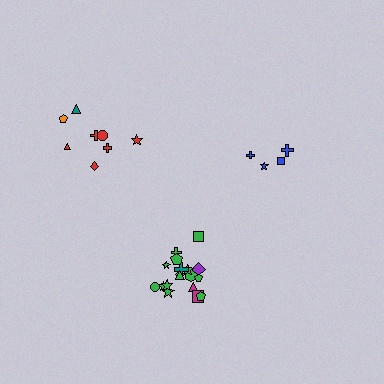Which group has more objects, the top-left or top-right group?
The top-left group.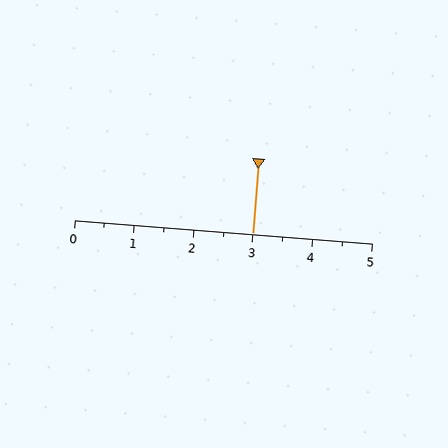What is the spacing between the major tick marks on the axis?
The major ticks are spaced 1 apart.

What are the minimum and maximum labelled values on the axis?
The axis runs from 0 to 5.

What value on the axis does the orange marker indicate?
The marker indicates approximately 3.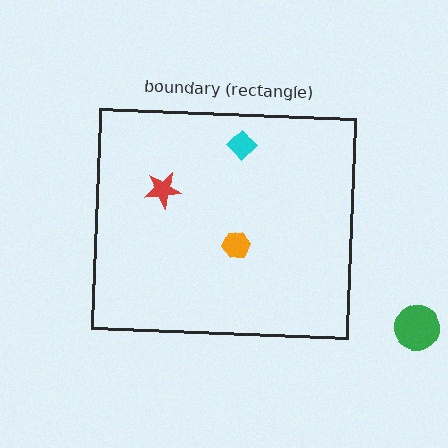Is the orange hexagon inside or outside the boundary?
Inside.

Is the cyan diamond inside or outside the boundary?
Inside.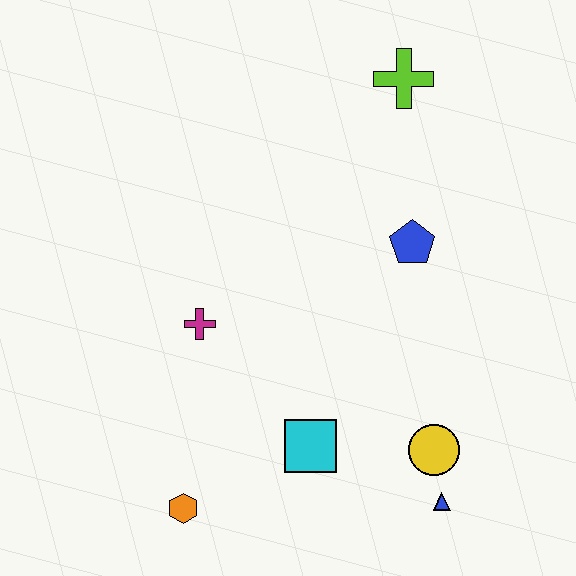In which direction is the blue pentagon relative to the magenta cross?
The blue pentagon is to the right of the magenta cross.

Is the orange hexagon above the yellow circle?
No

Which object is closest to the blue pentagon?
The lime cross is closest to the blue pentagon.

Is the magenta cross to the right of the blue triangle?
No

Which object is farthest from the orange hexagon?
The lime cross is farthest from the orange hexagon.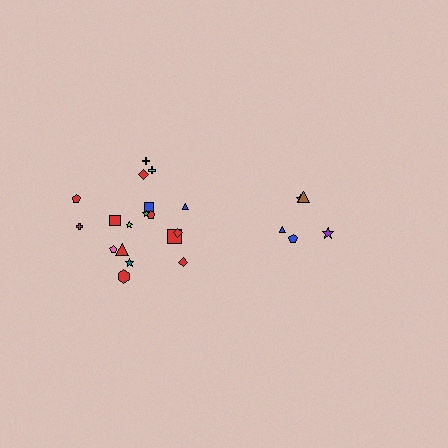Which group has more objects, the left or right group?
The left group.